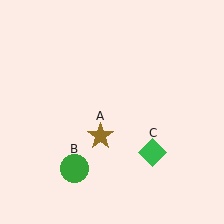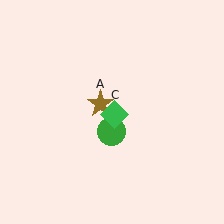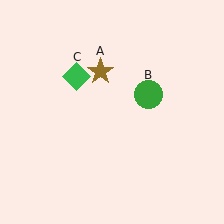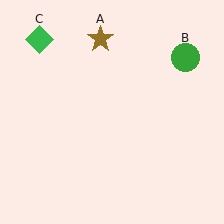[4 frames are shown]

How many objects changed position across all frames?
3 objects changed position: brown star (object A), green circle (object B), green diamond (object C).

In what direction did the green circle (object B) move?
The green circle (object B) moved up and to the right.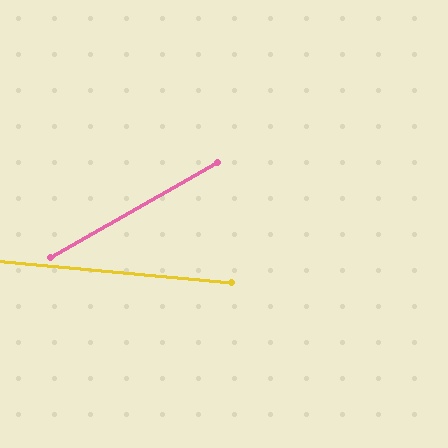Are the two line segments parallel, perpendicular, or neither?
Neither parallel nor perpendicular — they differ by about 35°.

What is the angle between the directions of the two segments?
Approximately 35 degrees.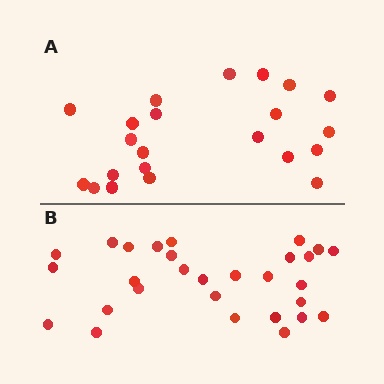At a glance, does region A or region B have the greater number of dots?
Region B (the bottom region) has more dots.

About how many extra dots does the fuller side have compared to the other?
Region B has roughly 8 or so more dots than region A.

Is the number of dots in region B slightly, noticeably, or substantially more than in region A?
Region B has noticeably more, but not dramatically so. The ratio is roughly 1.3 to 1.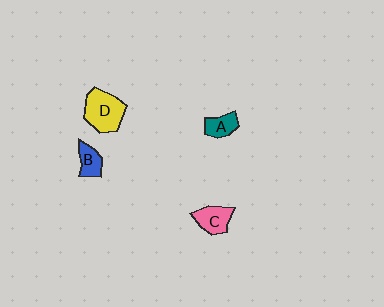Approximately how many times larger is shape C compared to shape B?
Approximately 1.3 times.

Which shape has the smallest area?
Shape A (teal).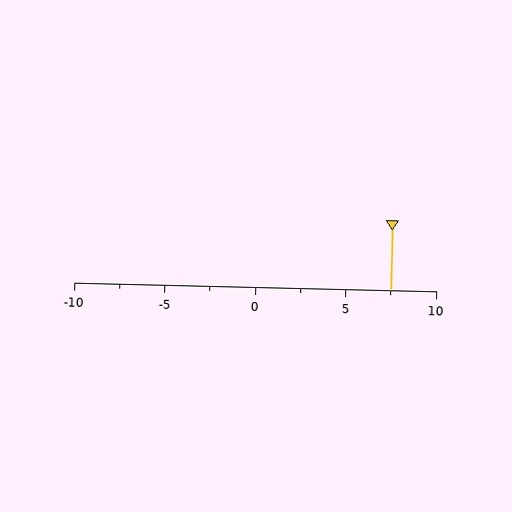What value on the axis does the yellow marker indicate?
The marker indicates approximately 7.5.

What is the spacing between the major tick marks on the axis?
The major ticks are spaced 5 apart.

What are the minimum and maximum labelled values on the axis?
The axis runs from -10 to 10.